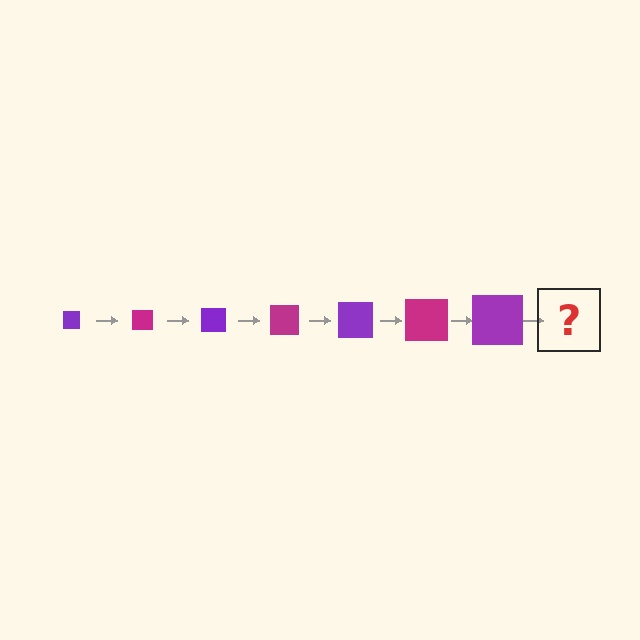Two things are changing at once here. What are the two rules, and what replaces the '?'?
The two rules are that the square grows larger each step and the color cycles through purple and magenta. The '?' should be a magenta square, larger than the previous one.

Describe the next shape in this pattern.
It should be a magenta square, larger than the previous one.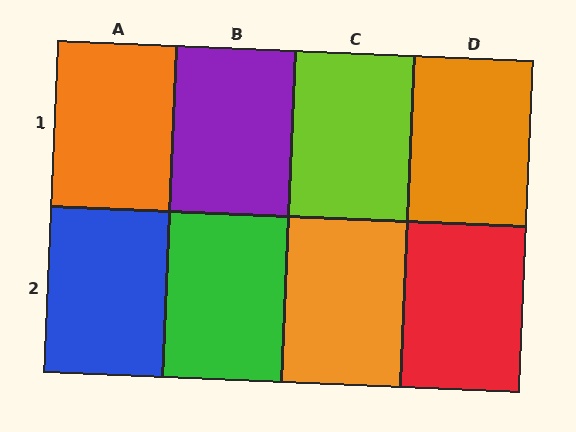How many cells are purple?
1 cell is purple.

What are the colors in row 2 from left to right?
Blue, green, orange, red.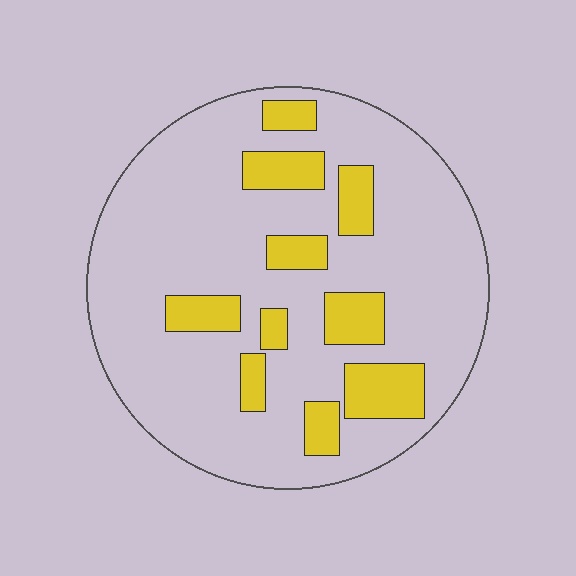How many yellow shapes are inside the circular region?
10.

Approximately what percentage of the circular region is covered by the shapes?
Approximately 20%.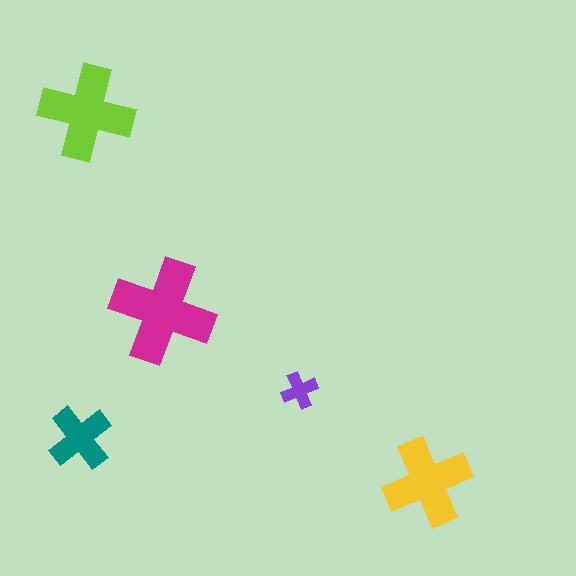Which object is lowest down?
The yellow cross is bottommost.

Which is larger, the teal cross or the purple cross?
The teal one.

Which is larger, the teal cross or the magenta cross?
The magenta one.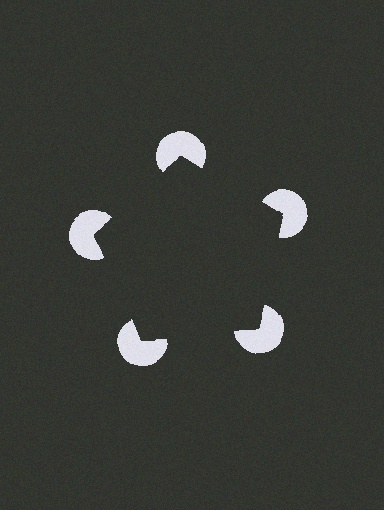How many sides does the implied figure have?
5 sides.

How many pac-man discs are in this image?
There are 5 — one at each vertex of the illusory pentagon.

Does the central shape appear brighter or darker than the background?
It typically appears slightly darker than the background, even though no actual brightness change is drawn.